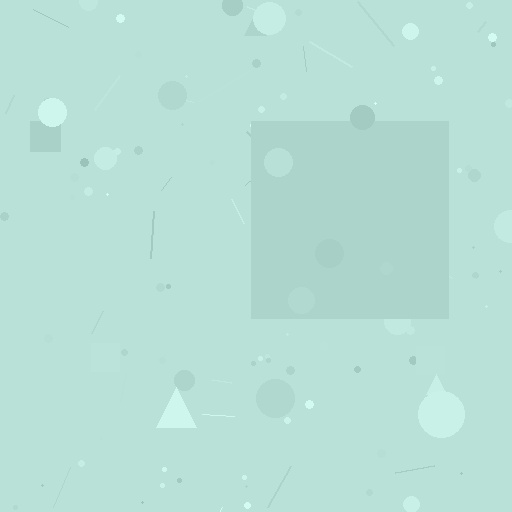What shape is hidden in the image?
A square is hidden in the image.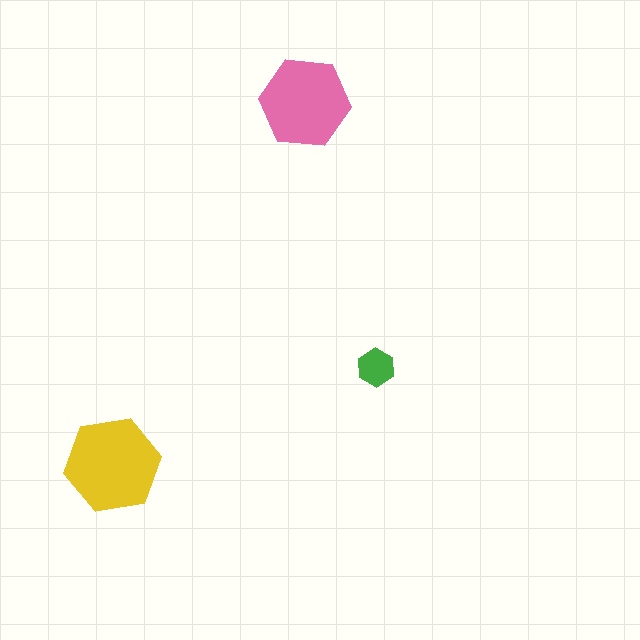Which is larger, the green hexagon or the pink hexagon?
The pink one.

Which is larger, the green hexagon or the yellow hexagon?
The yellow one.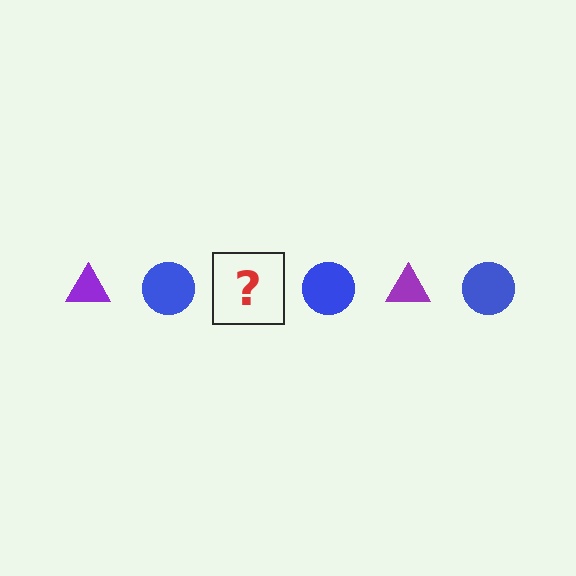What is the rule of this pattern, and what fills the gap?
The rule is that the pattern alternates between purple triangle and blue circle. The gap should be filled with a purple triangle.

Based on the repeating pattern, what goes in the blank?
The blank should be a purple triangle.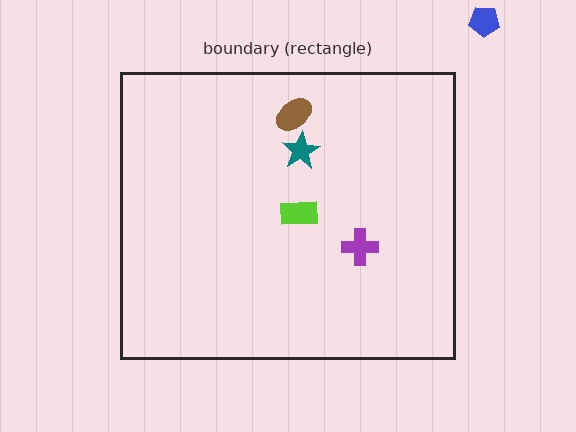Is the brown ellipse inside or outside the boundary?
Inside.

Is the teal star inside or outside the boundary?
Inside.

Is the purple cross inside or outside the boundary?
Inside.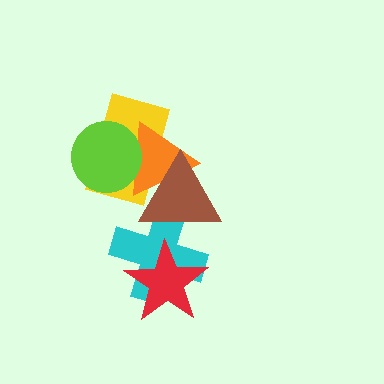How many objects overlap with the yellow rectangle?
3 objects overlap with the yellow rectangle.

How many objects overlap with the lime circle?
2 objects overlap with the lime circle.